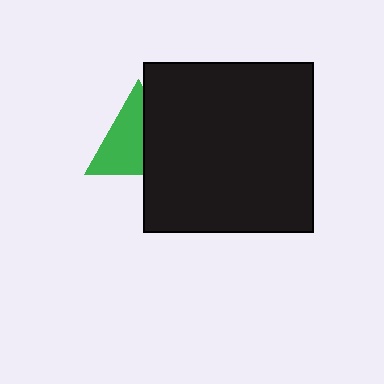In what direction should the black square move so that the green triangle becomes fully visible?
The black square should move right. That is the shortest direction to clear the overlap and leave the green triangle fully visible.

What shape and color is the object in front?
The object in front is a black square.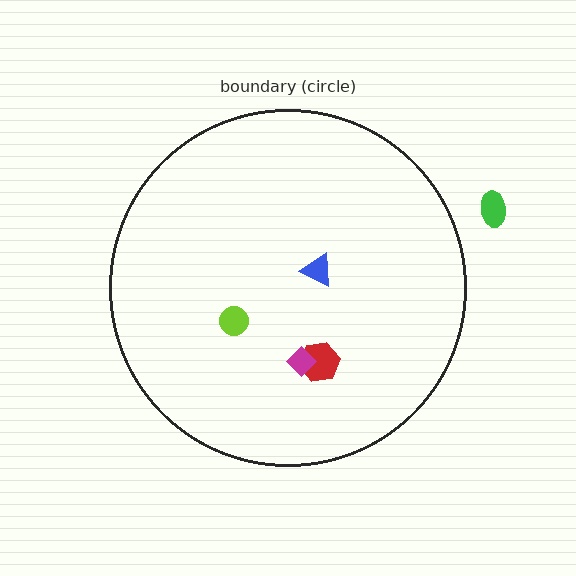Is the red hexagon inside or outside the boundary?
Inside.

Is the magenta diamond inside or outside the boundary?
Inside.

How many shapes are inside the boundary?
4 inside, 1 outside.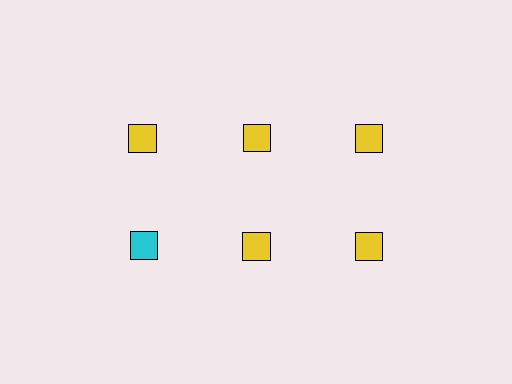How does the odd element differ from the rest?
It has a different color: cyan instead of yellow.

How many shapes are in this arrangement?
There are 6 shapes arranged in a grid pattern.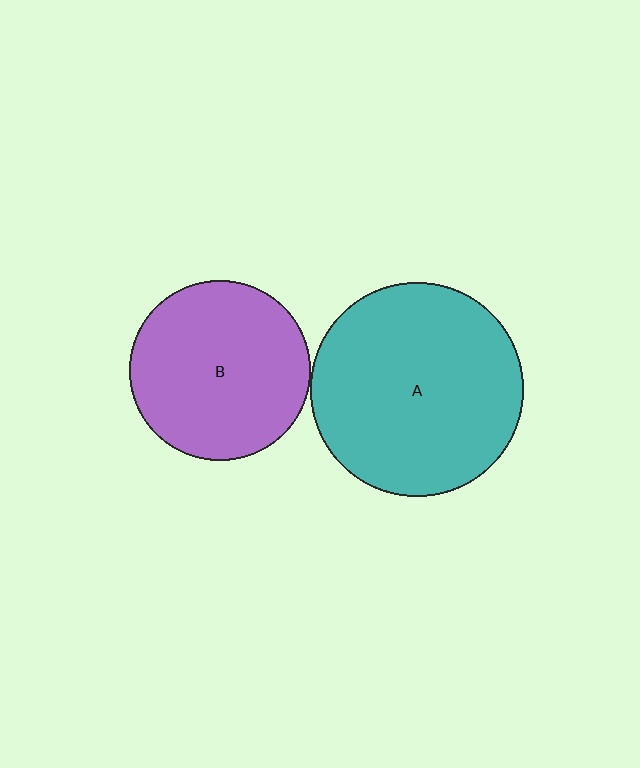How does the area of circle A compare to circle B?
Approximately 1.4 times.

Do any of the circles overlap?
No, none of the circles overlap.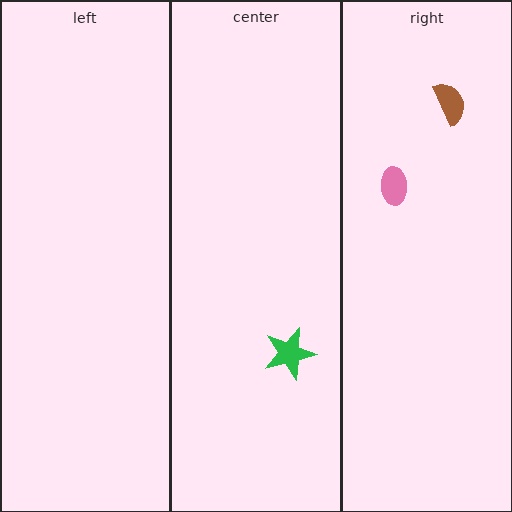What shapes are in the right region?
The brown semicircle, the pink ellipse.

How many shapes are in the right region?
2.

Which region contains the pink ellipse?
The right region.